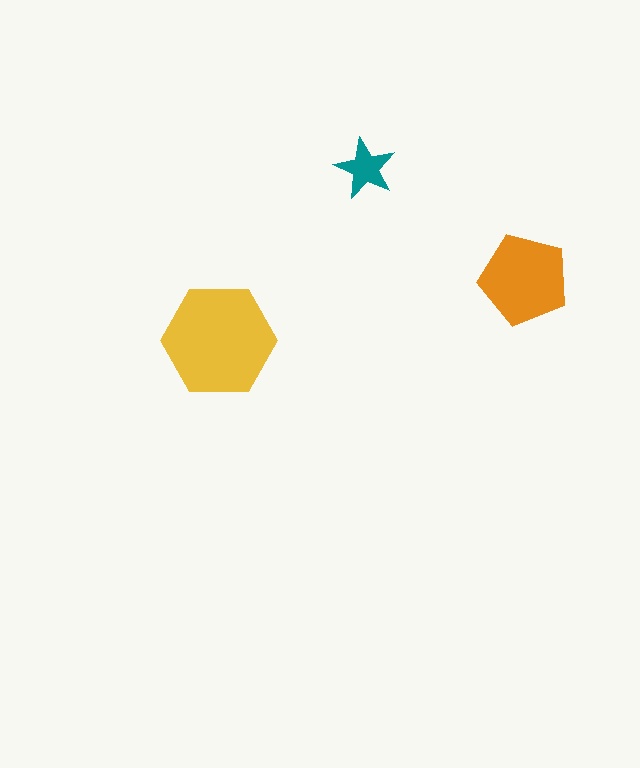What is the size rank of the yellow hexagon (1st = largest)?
1st.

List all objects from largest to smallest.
The yellow hexagon, the orange pentagon, the teal star.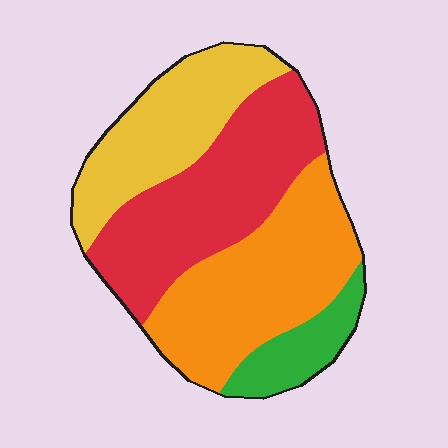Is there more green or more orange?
Orange.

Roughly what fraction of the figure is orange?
Orange takes up between a quarter and a half of the figure.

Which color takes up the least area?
Green, at roughly 10%.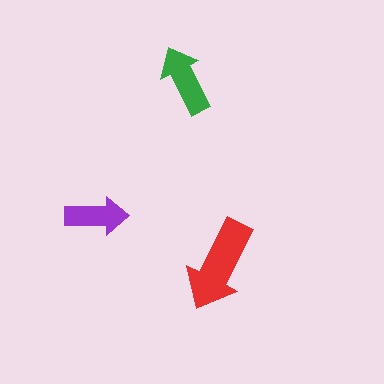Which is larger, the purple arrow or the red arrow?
The red one.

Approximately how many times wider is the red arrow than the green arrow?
About 1.5 times wider.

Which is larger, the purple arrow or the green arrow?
The green one.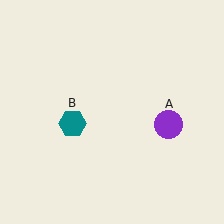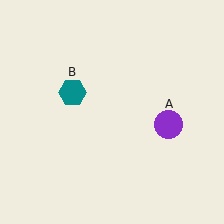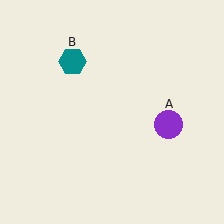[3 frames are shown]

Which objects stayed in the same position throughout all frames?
Purple circle (object A) remained stationary.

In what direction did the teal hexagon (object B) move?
The teal hexagon (object B) moved up.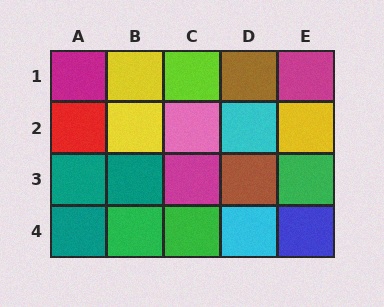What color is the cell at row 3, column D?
Brown.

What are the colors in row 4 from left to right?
Teal, green, green, cyan, blue.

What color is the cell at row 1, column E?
Magenta.